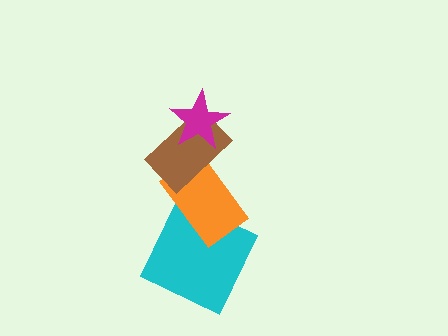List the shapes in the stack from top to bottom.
From top to bottom: the magenta star, the brown rectangle, the orange rectangle, the cyan square.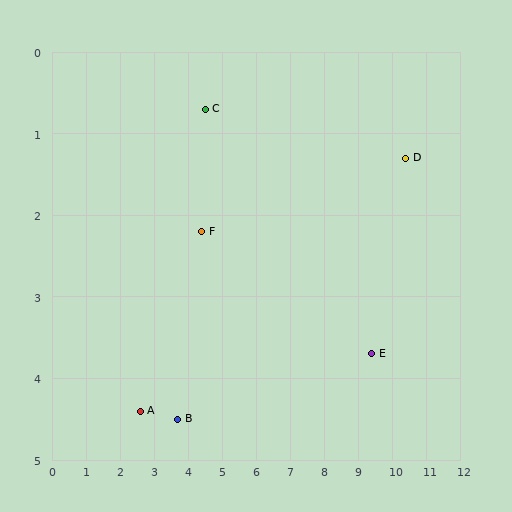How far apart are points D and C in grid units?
Points D and C are about 5.9 grid units apart.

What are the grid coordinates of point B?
Point B is at approximately (3.7, 4.5).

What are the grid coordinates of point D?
Point D is at approximately (10.4, 1.3).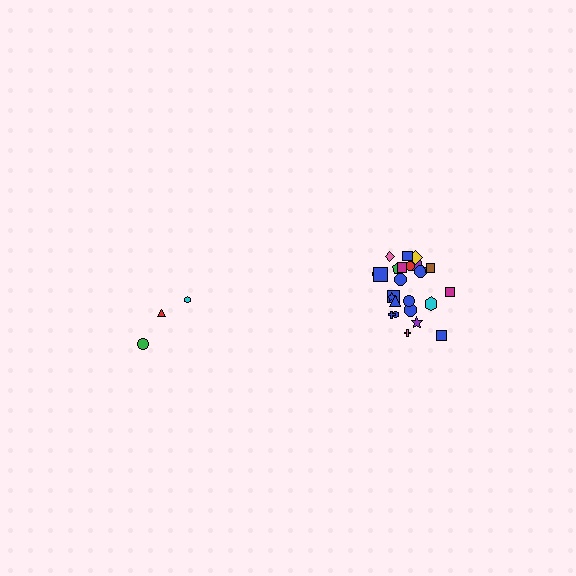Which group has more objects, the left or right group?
The right group.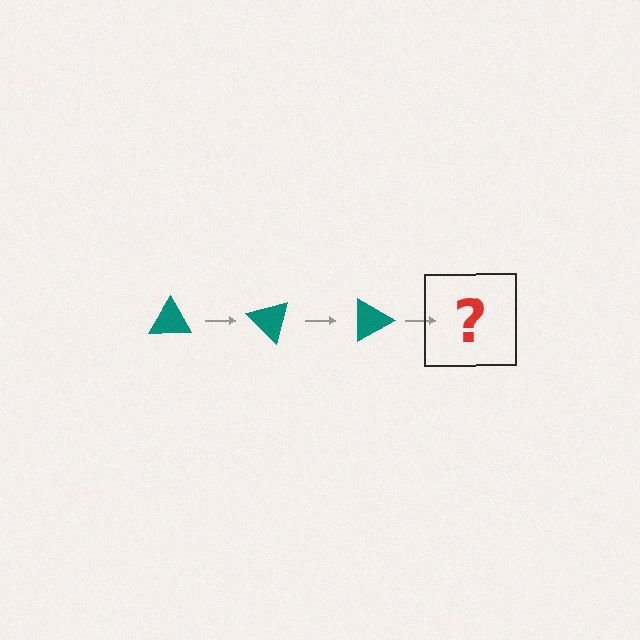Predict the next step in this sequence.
The next step is a teal triangle rotated 135 degrees.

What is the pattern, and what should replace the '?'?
The pattern is that the triangle rotates 45 degrees each step. The '?' should be a teal triangle rotated 135 degrees.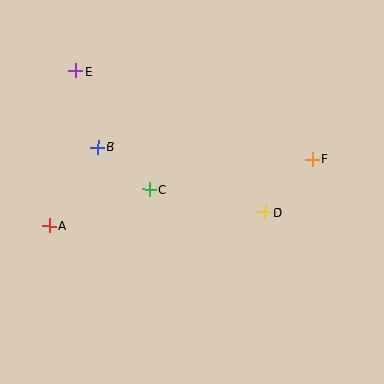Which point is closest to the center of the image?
Point C at (149, 190) is closest to the center.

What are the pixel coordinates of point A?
Point A is at (49, 226).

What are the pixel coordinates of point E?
Point E is at (76, 71).